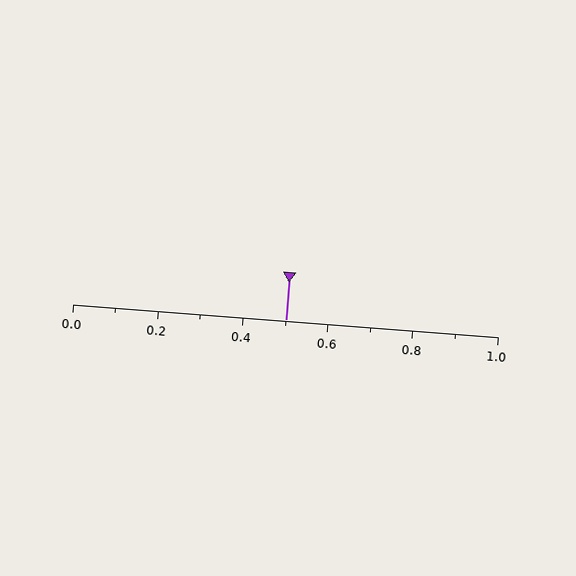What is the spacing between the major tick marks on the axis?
The major ticks are spaced 0.2 apart.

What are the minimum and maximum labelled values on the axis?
The axis runs from 0.0 to 1.0.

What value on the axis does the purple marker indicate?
The marker indicates approximately 0.5.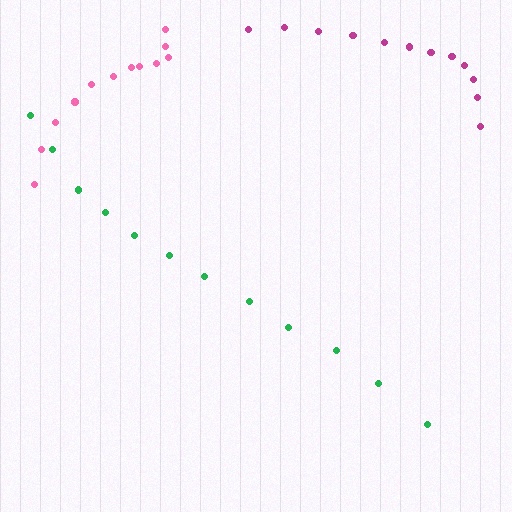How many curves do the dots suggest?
There are 3 distinct paths.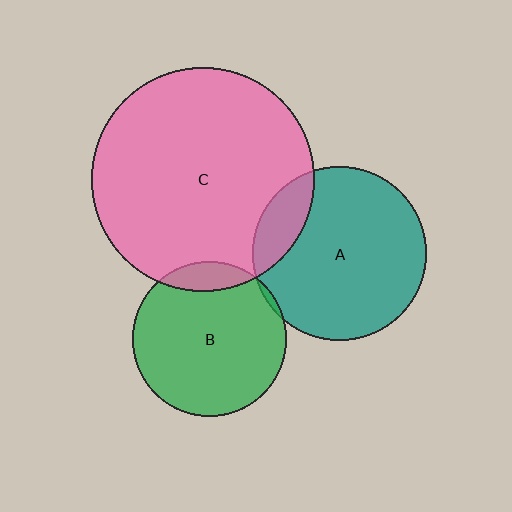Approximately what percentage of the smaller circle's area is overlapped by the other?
Approximately 10%.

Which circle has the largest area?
Circle C (pink).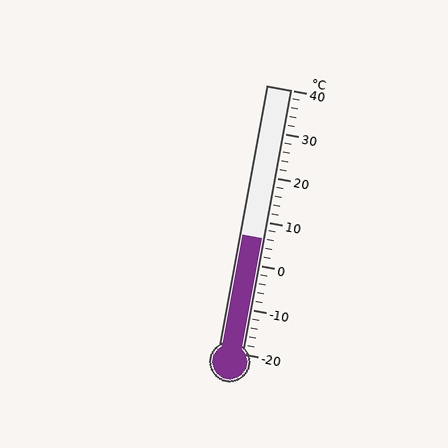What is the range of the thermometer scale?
The thermometer scale ranges from -20°C to 40°C.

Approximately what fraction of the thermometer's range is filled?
The thermometer is filled to approximately 45% of its range.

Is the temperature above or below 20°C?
The temperature is below 20°C.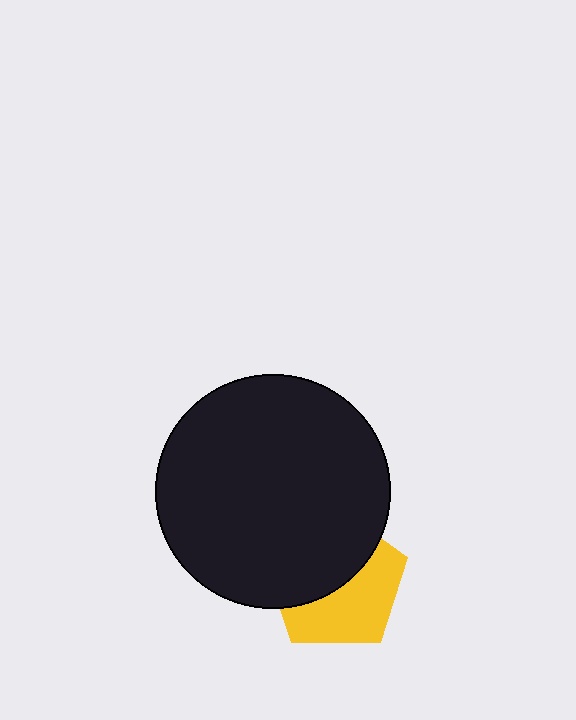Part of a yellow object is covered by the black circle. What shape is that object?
It is a pentagon.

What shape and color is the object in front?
The object in front is a black circle.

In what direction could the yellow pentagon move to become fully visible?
The yellow pentagon could move down. That would shift it out from behind the black circle entirely.